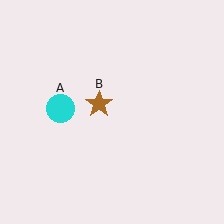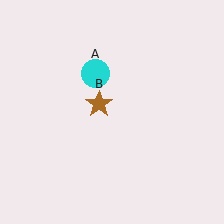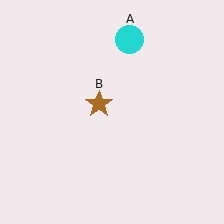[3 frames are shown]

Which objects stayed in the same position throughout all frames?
Brown star (object B) remained stationary.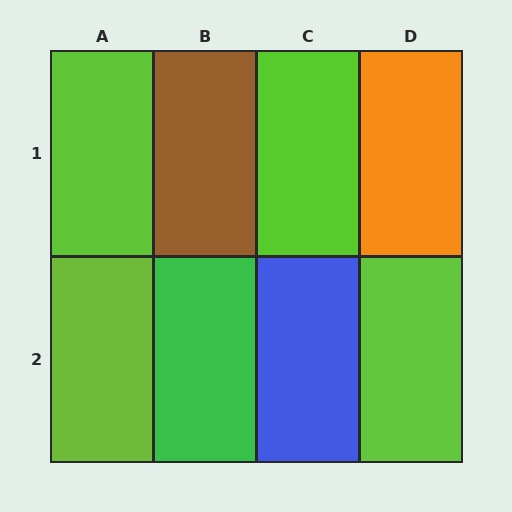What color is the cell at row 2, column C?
Blue.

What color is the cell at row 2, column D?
Lime.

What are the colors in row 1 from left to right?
Lime, brown, lime, orange.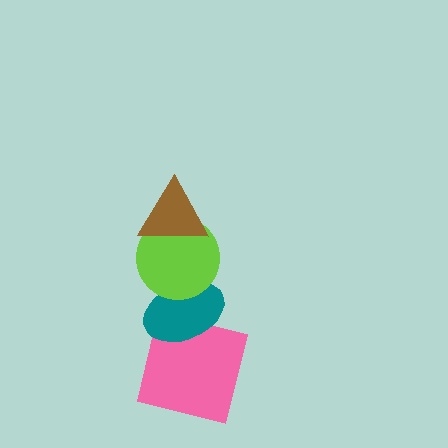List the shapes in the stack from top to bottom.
From top to bottom: the brown triangle, the lime circle, the teal ellipse, the pink square.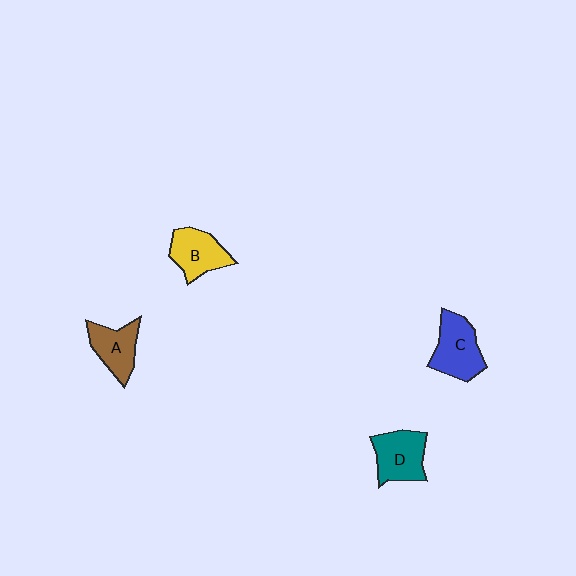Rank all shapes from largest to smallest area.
From largest to smallest: C (blue), D (teal), B (yellow), A (brown).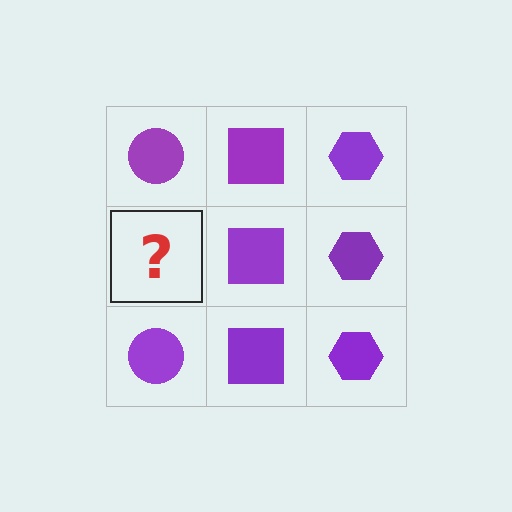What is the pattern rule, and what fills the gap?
The rule is that each column has a consistent shape. The gap should be filled with a purple circle.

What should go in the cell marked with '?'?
The missing cell should contain a purple circle.